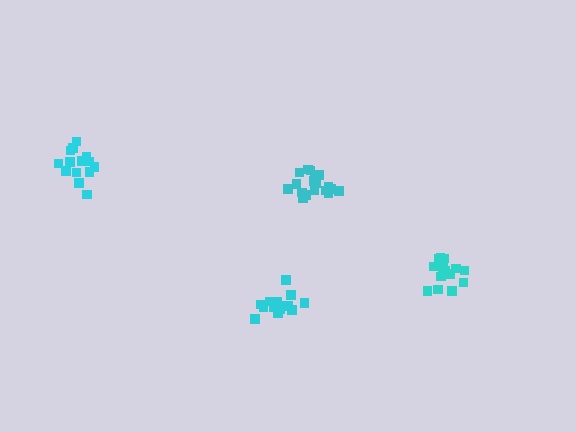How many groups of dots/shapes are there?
There are 4 groups.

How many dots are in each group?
Group 1: 14 dots, Group 2: 16 dots, Group 3: 15 dots, Group 4: 19 dots (64 total).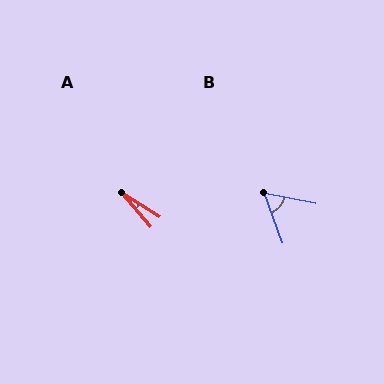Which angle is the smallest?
A, at approximately 16 degrees.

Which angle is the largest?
B, at approximately 58 degrees.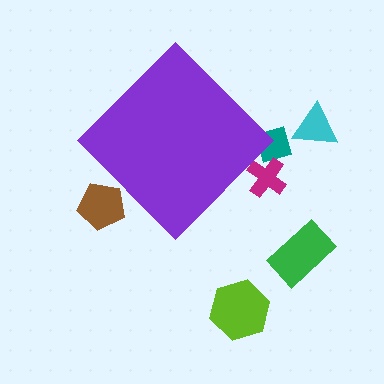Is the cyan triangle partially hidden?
No, the cyan triangle is fully visible.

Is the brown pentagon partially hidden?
Yes, the brown pentagon is partially hidden behind the purple diamond.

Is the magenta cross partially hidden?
Yes, the magenta cross is partially hidden behind the purple diamond.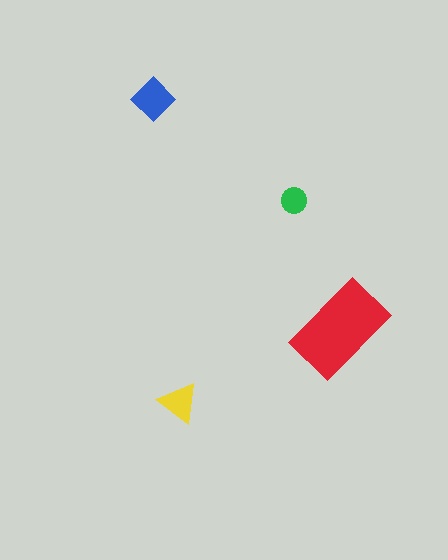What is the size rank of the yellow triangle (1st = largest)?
3rd.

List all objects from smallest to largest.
The green circle, the yellow triangle, the blue diamond, the red rectangle.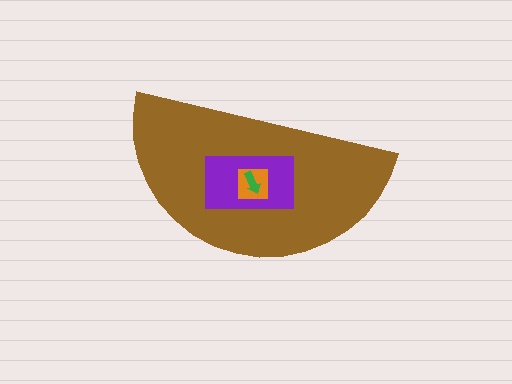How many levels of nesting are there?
4.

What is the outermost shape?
The brown semicircle.